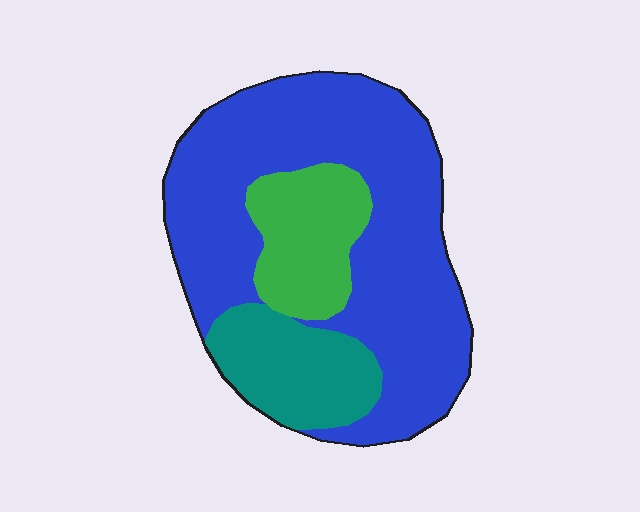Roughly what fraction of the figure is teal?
Teal takes up about one sixth (1/6) of the figure.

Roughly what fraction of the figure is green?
Green takes up about one sixth (1/6) of the figure.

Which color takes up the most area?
Blue, at roughly 65%.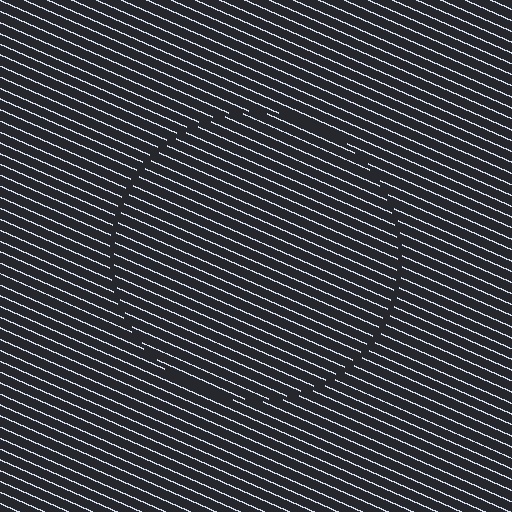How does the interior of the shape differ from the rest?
The interior of the shape contains the same grating, shifted by half a period — the contour is defined by the phase discontinuity where line-ends from the inner and outer gratings abut.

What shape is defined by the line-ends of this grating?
An illusory circle. The interior of the shape contains the same grating, shifted by half a period — the contour is defined by the phase discontinuity where line-ends from the inner and outer gratings abut.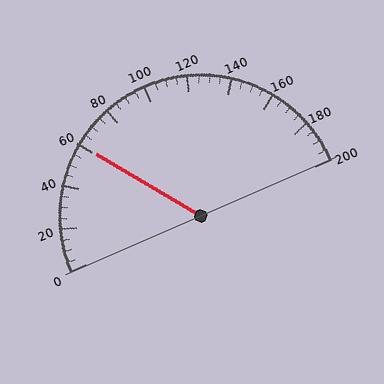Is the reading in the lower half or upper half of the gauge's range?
The reading is in the lower half of the range (0 to 200).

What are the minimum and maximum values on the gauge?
The gauge ranges from 0 to 200.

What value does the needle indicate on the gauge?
The needle indicates approximately 60.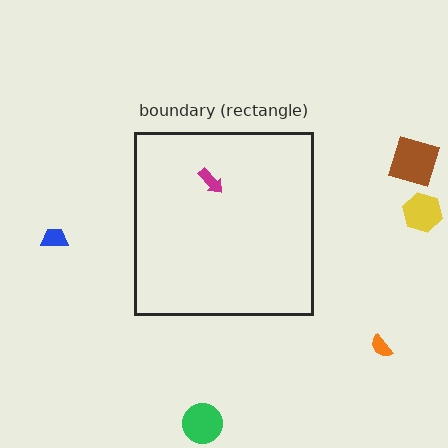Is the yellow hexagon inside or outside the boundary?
Outside.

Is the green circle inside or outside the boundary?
Outside.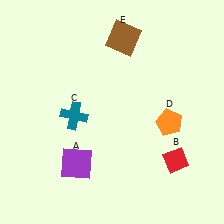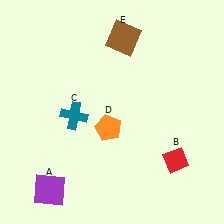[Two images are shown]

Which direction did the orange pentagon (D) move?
The orange pentagon (D) moved left.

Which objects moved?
The objects that moved are: the purple square (A), the orange pentagon (D).